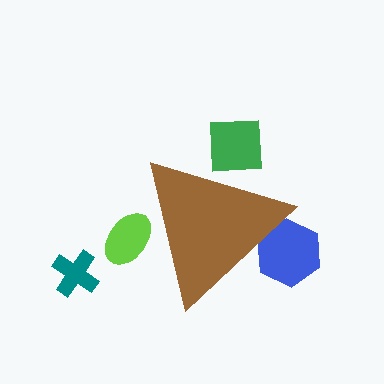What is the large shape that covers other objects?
A brown triangle.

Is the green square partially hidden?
Yes, the green square is partially hidden behind the brown triangle.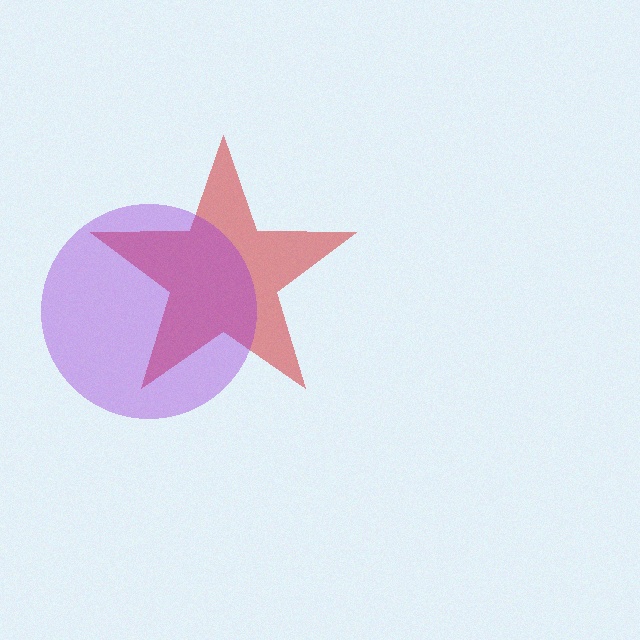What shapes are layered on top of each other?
The layered shapes are: a red star, a purple circle.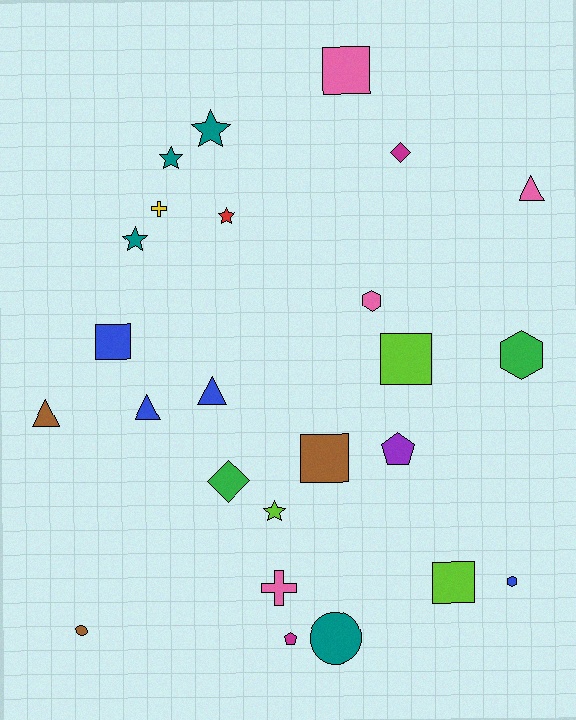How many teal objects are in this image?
There are 4 teal objects.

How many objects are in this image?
There are 25 objects.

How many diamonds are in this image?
There are 2 diamonds.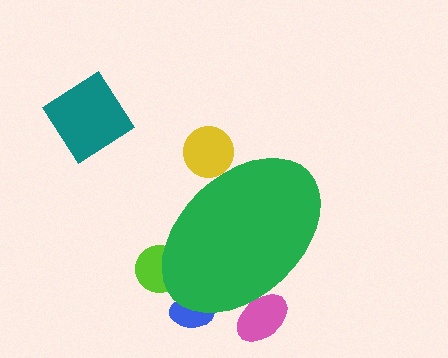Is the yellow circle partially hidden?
Yes, the yellow circle is partially hidden behind the green ellipse.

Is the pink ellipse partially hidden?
Yes, the pink ellipse is partially hidden behind the green ellipse.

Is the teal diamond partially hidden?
No, the teal diamond is fully visible.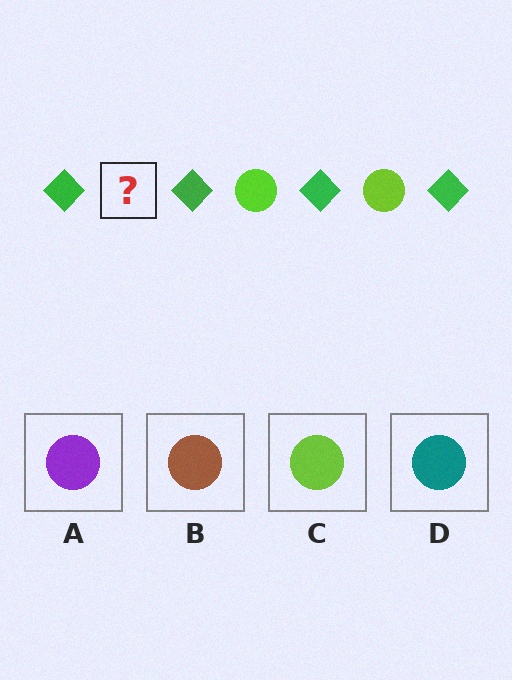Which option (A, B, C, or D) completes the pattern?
C.